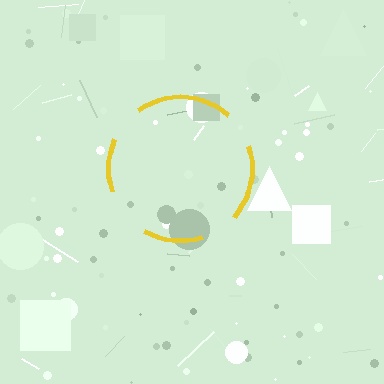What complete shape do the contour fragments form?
The contour fragments form a circle.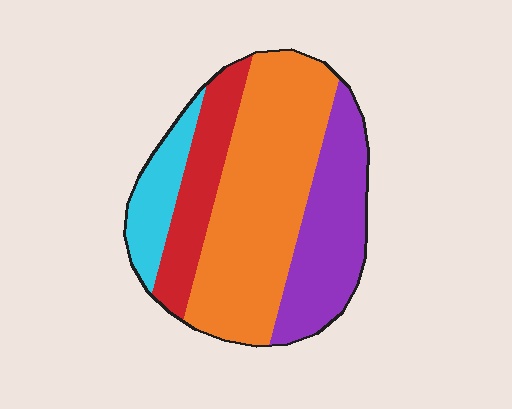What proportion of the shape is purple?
Purple takes up about one quarter (1/4) of the shape.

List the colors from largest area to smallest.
From largest to smallest: orange, purple, red, cyan.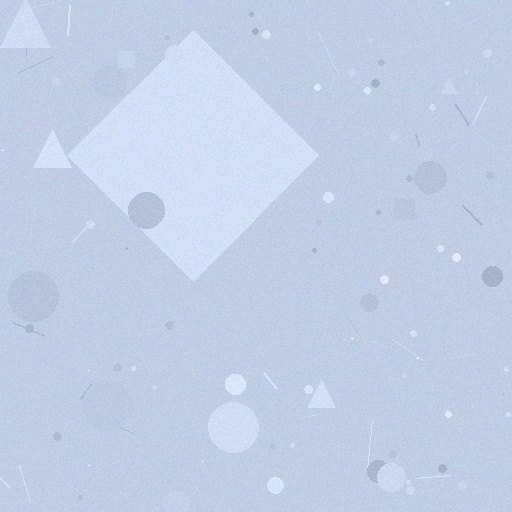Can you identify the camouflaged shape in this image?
The camouflaged shape is a diamond.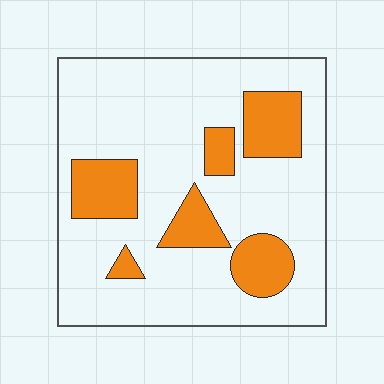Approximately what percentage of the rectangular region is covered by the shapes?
Approximately 20%.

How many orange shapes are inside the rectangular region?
6.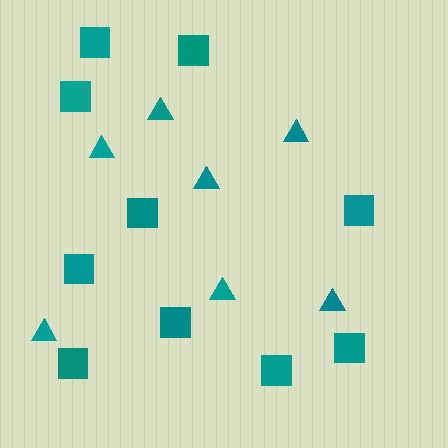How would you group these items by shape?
There are 2 groups: one group of squares (10) and one group of triangles (7).